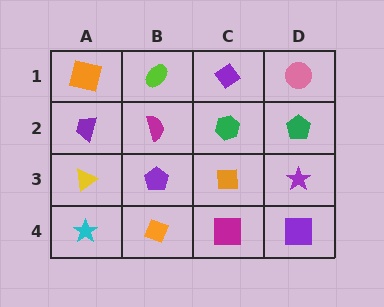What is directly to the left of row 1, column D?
A purple diamond.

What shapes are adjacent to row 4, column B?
A purple pentagon (row 3, column B), a cyan star (row 4, column A), a magenta square (row 4, column C).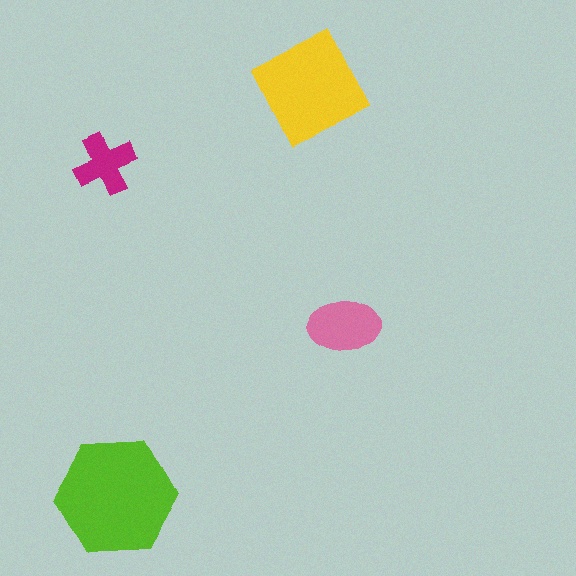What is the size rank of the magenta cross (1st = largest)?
4th.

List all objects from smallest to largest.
The magenta cross, the pink ellipse, the yellow diamond, the lime hexagon.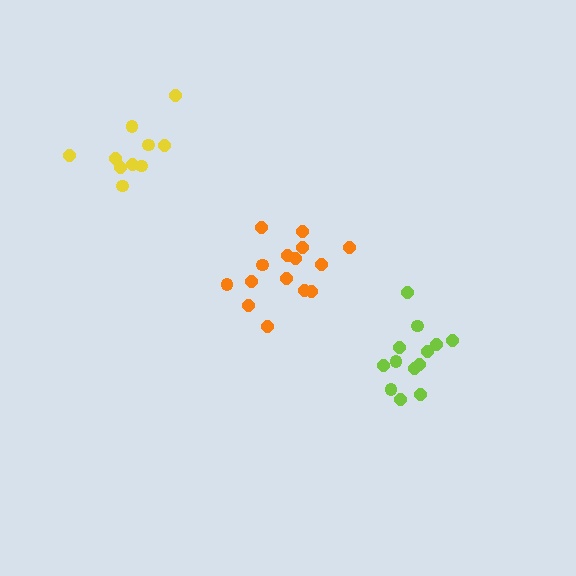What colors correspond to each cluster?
The clusters are colored: lime, orange, yellow.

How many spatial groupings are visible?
There are 3 spatial groupings.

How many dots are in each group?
Group 1: 13 dots, Group 2: 15 dots, Group 3: 10 dots (38 total).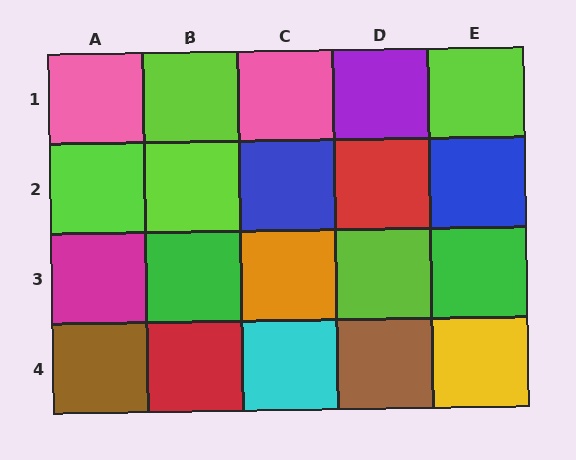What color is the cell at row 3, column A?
Magenta.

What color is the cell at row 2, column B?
Lime.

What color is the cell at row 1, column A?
Pink.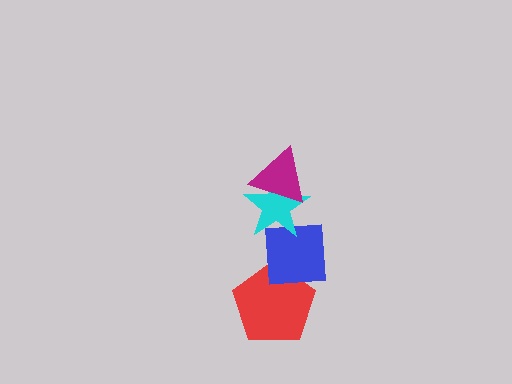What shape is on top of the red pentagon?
The blue square is on top of the red pentagon.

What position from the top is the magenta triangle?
The magenta triangle is 1st from the top.